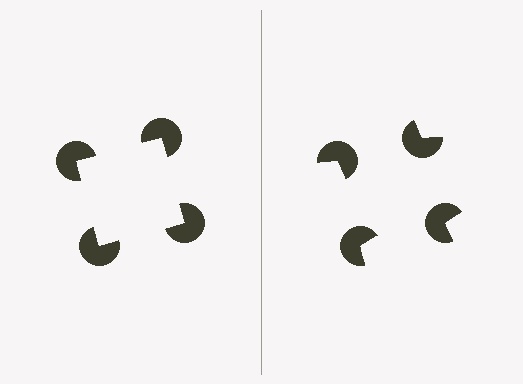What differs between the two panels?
The pac-man discs are positioned identically on both sides; only the wedge orientations differ. On the left they align to a square; on the right they are misaligned.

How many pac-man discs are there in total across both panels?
8 — 4 on each side.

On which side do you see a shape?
An illusory square appears on the left side. On the right side the wedge cuts are rotated, so no coherent shape forms.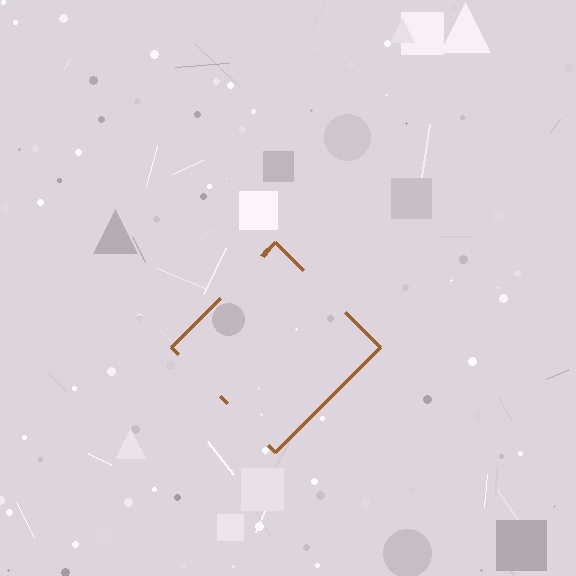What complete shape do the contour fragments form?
The contour fragments form a diamond.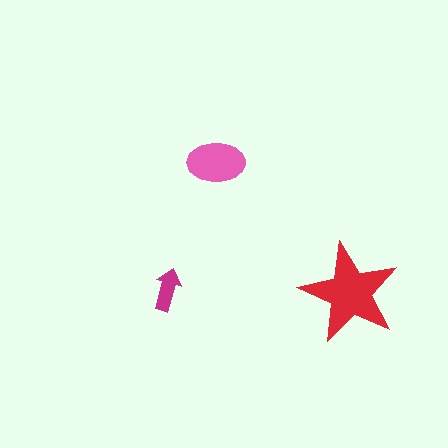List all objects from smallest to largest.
The magenta arrow, the pink ellipse, the red star.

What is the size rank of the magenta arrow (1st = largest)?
3rd.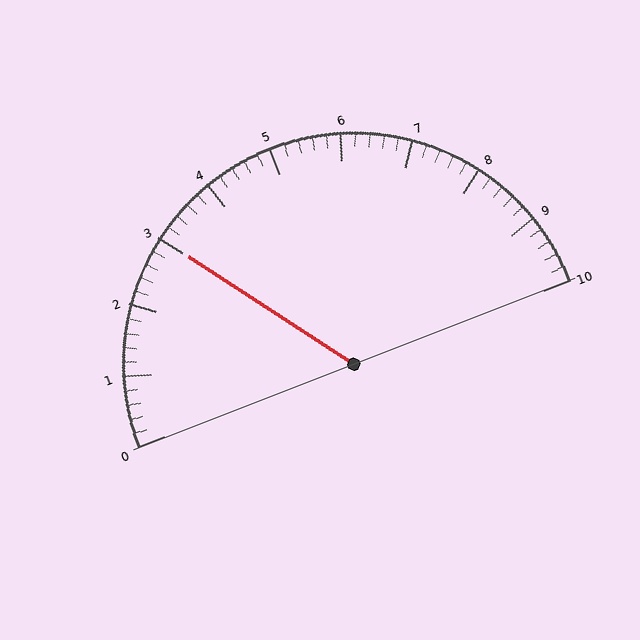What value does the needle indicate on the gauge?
The needle indicates approximately 3.0.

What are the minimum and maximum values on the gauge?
The gauge ranges from 0 to 10.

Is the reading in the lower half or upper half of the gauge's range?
The reading is in the lower half of the range (0 to 10).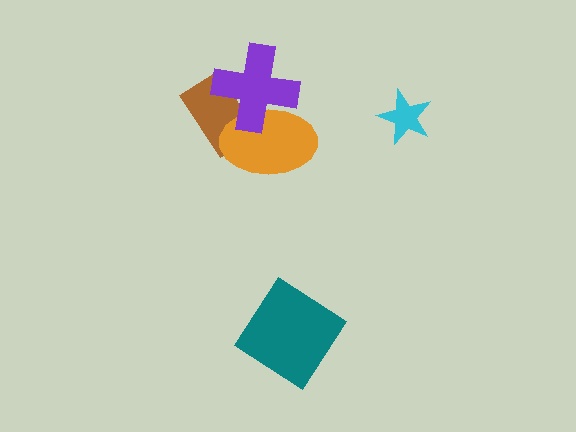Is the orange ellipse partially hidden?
Yes, it is partially covered by another shape.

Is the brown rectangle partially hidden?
Yes, it is partially covered by another shape.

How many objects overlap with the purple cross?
2 objects overlap with the purple cross.